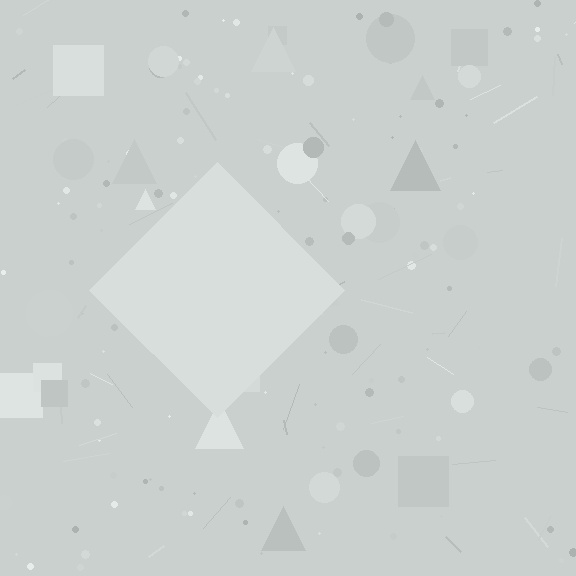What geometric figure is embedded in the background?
A diamond is embedded in the background.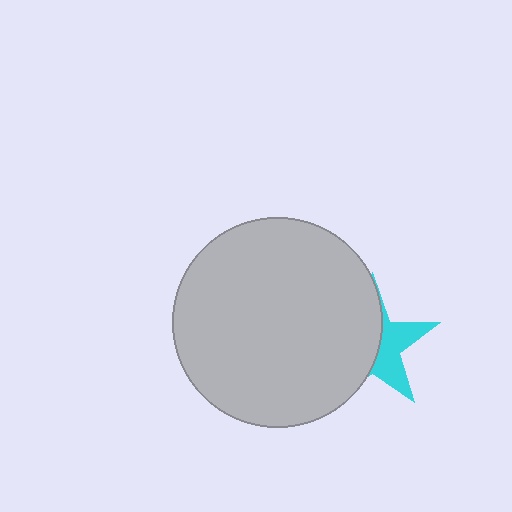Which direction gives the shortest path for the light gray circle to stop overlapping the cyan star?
Moving left gives the shortest separation.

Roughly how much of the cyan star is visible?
A small part of it is visible (roughly 40%).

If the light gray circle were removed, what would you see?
You would see the complete cyan star.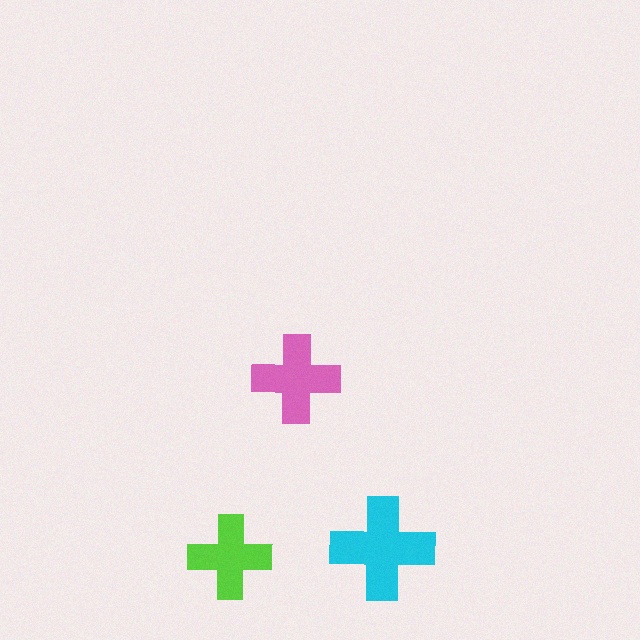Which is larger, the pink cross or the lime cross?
The pink one.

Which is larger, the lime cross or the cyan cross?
The cyan one.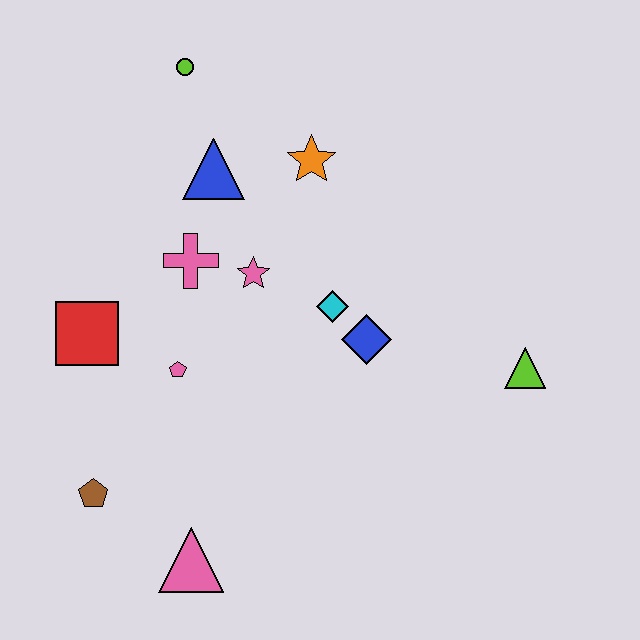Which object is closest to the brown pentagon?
The pink triangle is closest to the brown pentagon.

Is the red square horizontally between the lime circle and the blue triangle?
No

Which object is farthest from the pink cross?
The lime triangle is farthest from the pink cross.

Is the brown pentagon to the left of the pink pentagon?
Yes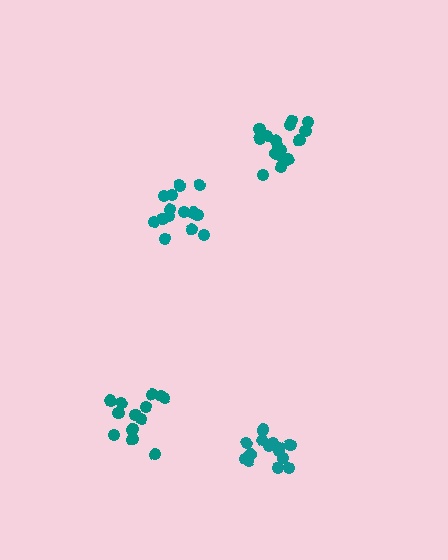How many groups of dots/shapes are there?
There are 4 groups.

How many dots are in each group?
Group 1: 17 dots, Group 2: 14 dots, Group 3: 13 dots, Group 4: 14 dots (58 total).